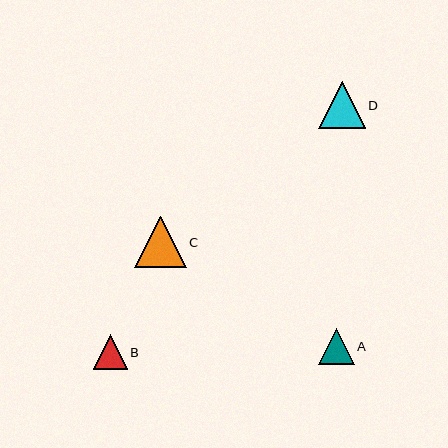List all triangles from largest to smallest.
From largest to smallest: C, D, A, B.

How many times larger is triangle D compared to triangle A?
Triangle D is approximately 1.3 times the size of triangle A.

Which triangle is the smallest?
Triangle B is the smallest with a size of approximately 34 pixels.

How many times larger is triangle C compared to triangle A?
Triangle C is approximately 1.4 times the size of triangle A.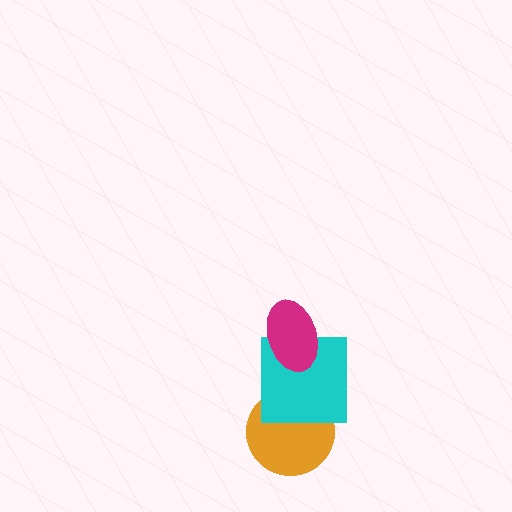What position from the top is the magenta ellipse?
The magenta ellipse is 1st from the top.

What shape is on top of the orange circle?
The cyan square is on top of the orange circle.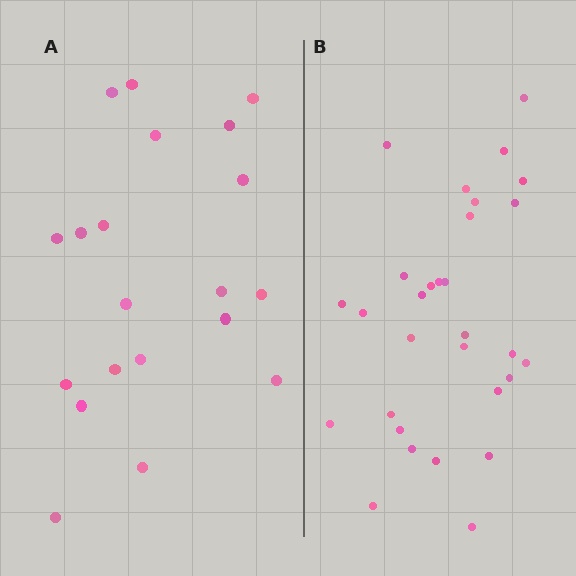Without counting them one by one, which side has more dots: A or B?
Region B (the right region) has more dots.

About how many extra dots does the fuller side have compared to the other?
Region B has roughly 10 or so more dots than region A.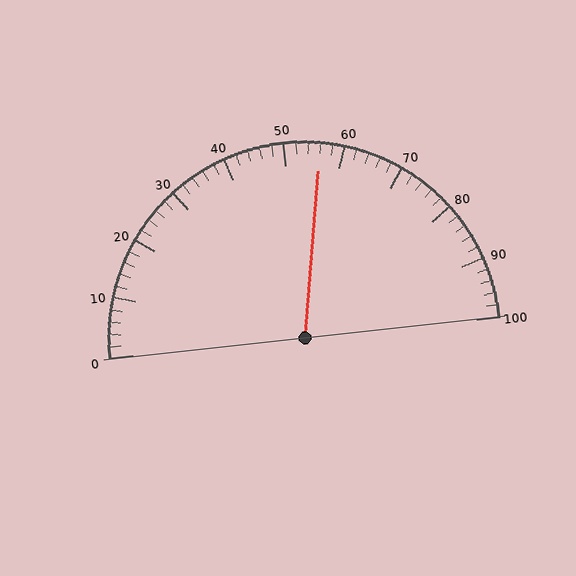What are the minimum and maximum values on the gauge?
The gauge ranges from 0 to 100.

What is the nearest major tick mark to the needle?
The nearest major tick mark is 60.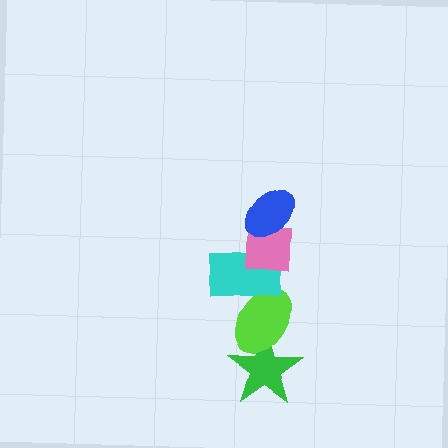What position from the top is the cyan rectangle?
The cyan rectangle is 3rd from the top.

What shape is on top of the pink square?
The blue ellipse is on top of the pink square.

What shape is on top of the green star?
The lime ellipse is on top of the green star.